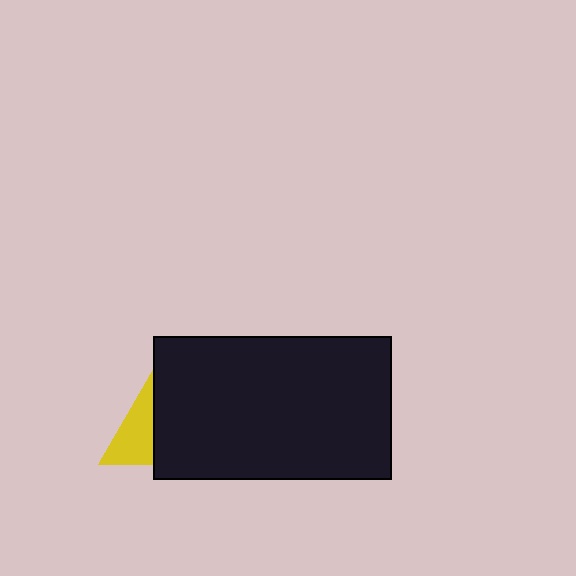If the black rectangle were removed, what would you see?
You would see the complete yellow triangle.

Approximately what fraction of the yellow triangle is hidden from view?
Roughly 56% of the yellow triangle is hidden behind the black rectangle.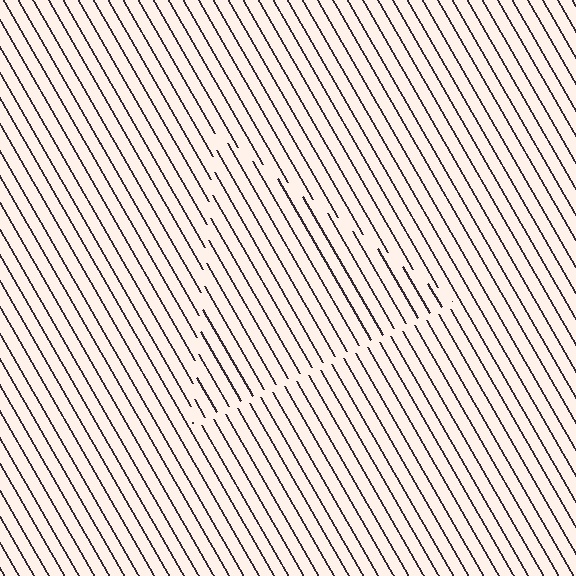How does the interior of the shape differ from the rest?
The interior of the shape contains the same grating, shifted by half a period — the contour is defined by the phase discontinuity where line-ends from the inner and outer gratings abut.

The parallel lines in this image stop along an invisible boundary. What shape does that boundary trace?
An illusory triangle. The interior of the shape contains the same grating, shifted by half a period — the contour is defined by the phase discontinuity where line-ends from the inner and outer gratings abut.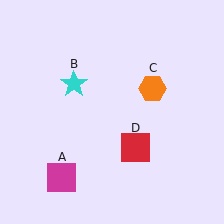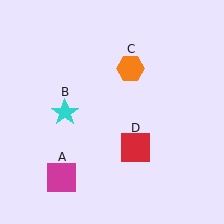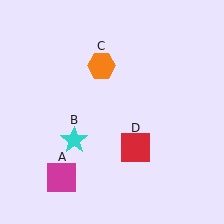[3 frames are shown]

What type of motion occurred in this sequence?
The cyan star (object B), orange hexagon (object C) rotated counterclockwise around the center of the scene.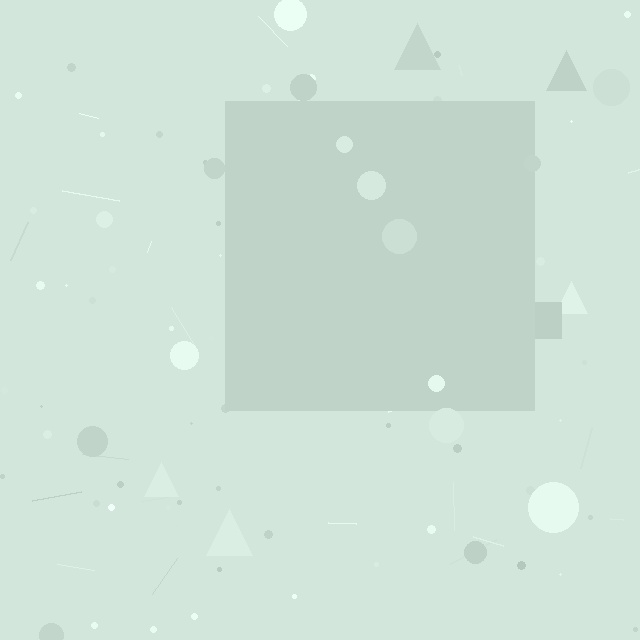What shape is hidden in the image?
A square is hidden in the image.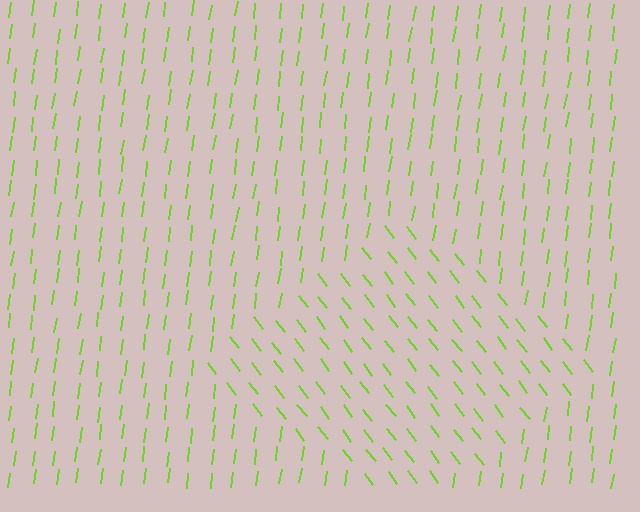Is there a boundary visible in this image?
Yes, there is a texture boundary formed by a change in line orientation.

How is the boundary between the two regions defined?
The boundary is defined purely by a change in line orientation (approximately 45 degrees difference). All lines are the same color and thickness.